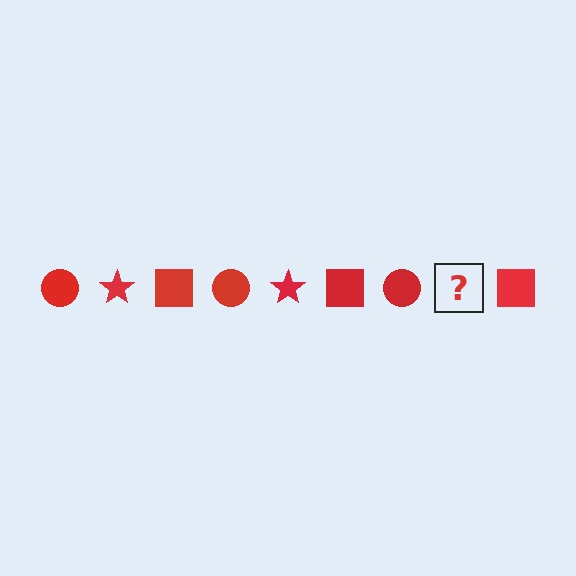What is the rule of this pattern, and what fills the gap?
The rule is that the pattern cycles through circle, star, square shapes in red. The gap should be filled with a red star.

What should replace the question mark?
The question mark should be replaced with a red star.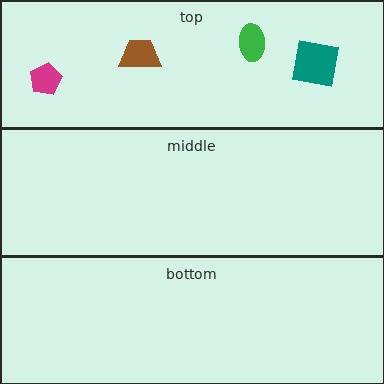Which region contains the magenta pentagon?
The top region.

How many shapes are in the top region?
4.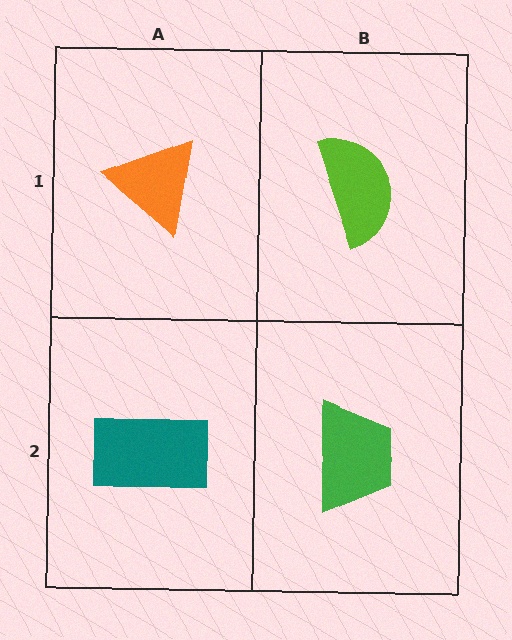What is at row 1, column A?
An orange triangle.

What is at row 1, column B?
A lime semicircle.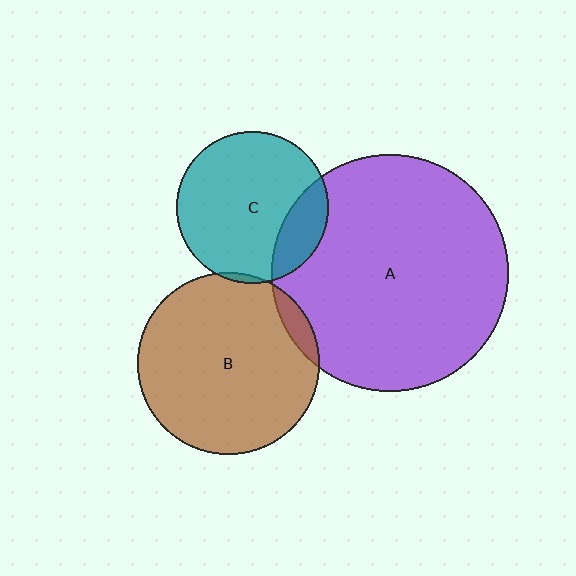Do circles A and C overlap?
Yes.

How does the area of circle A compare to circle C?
Approximately 2.4 times.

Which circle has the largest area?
Circle A (purple).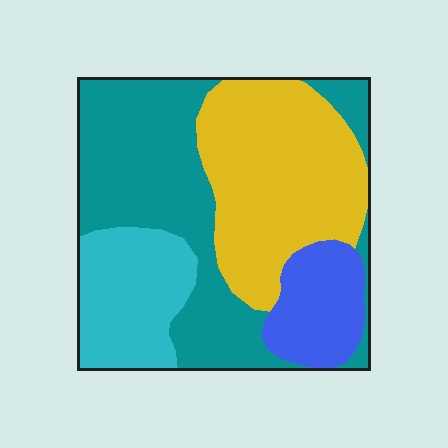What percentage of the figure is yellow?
Yellow covers about 30% of the figure.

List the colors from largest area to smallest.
From largest to smallest: teal, yellow, cyan, blue.